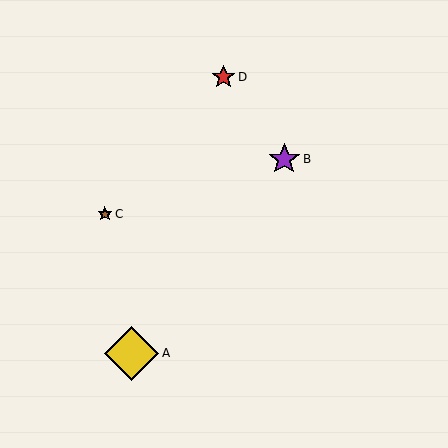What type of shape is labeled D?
Shape D is a red star.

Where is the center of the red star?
The center of the red star is at (224, 77).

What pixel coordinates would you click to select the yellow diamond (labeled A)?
Click at (132, 353) to select the yellow diamond A.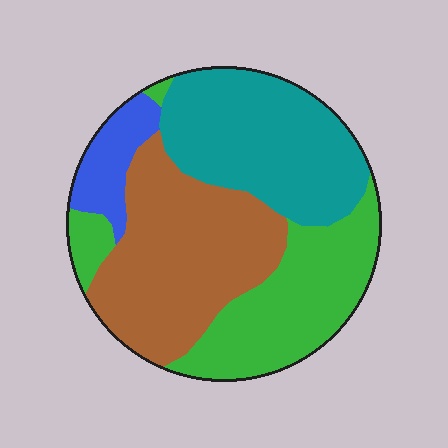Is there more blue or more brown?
Brown.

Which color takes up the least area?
Blue, at roughly 10%.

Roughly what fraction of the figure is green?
Green covers 28% of the figure.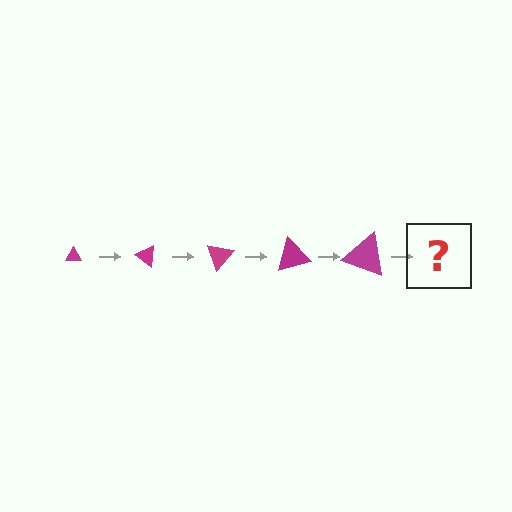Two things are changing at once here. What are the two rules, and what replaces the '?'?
The two rules are that the triangle grows larger each step and it rotates 35 degrees each step. The '?' should be a triangle, larger than the previous one and rotated 175 degrees from the start.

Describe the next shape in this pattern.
It should be a triangle, larger than the previous one and rotated 175 degrees from the start.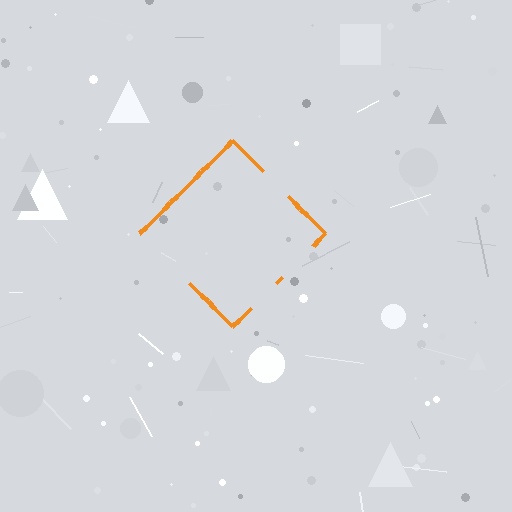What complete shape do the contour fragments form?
The contour fragments form a diamond.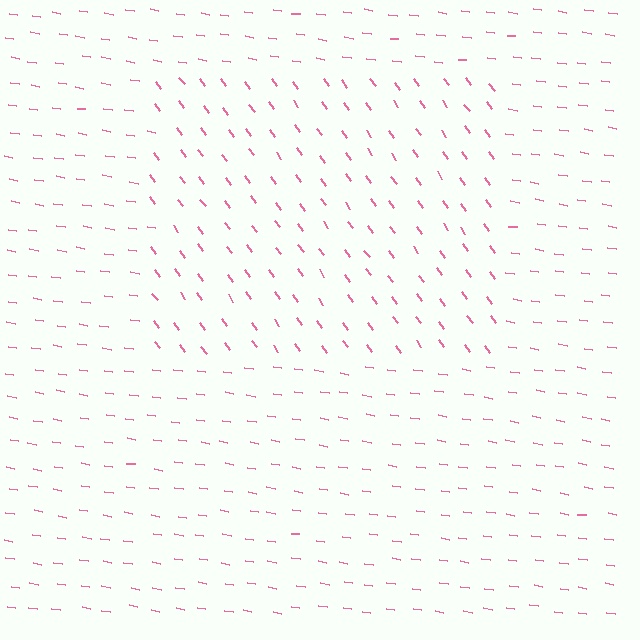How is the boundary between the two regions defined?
The boundary is defined purely by a change in line orientation (approximately 45 degrees difference). All lines are the same color and thickness.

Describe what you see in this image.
The image is filled with small pink line segments. A rectangle region in the image has lines oriented differently from the surrounding lines, creating a visible texture boundary.